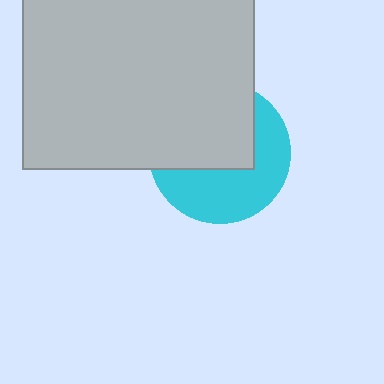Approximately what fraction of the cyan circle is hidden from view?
Roughly 51% of the cyan circle is hidden behind the light gray rectangle.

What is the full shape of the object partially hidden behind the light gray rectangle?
The partially hidden object is a cyan circle.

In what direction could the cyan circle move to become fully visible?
The cyan circle could move down. That would shift it out from behind the light gray rectangle entirely.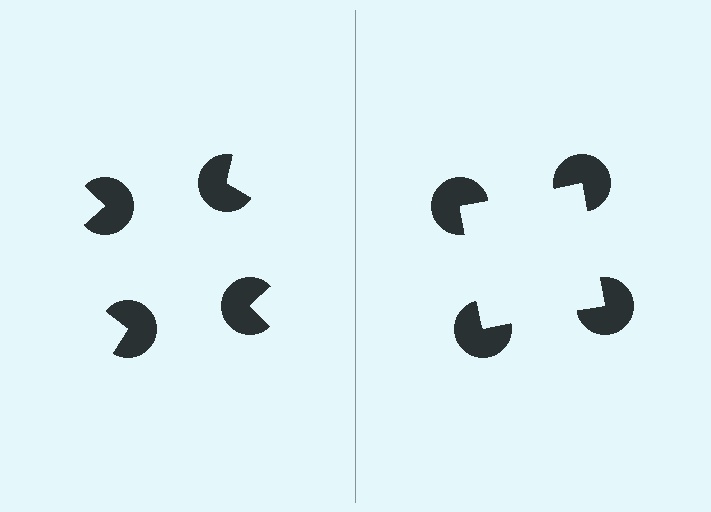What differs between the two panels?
The pac-man discs are positioned identically on both sides; only the wedge orientations differ. On the right they align to a square; on the left they are misaligned.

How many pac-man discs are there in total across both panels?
8 — 4 on each side.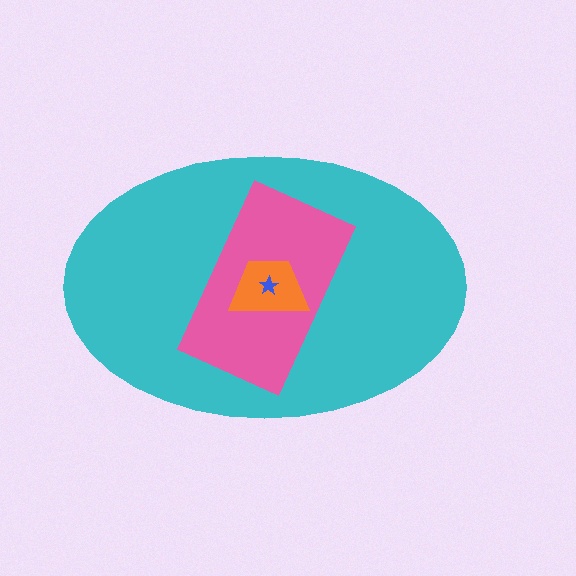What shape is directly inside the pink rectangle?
The orange trapezoid.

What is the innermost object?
The blue star.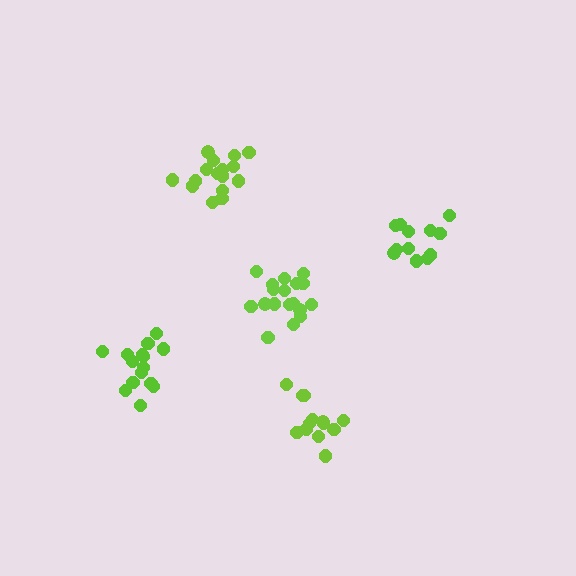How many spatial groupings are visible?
There are 5 spatial groupings.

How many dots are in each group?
Group 1: 13 dots, Group 2: 12 dots, Group 3: 15 dots, Group 4: 16 dots, Group 5: 18 dots (74 total).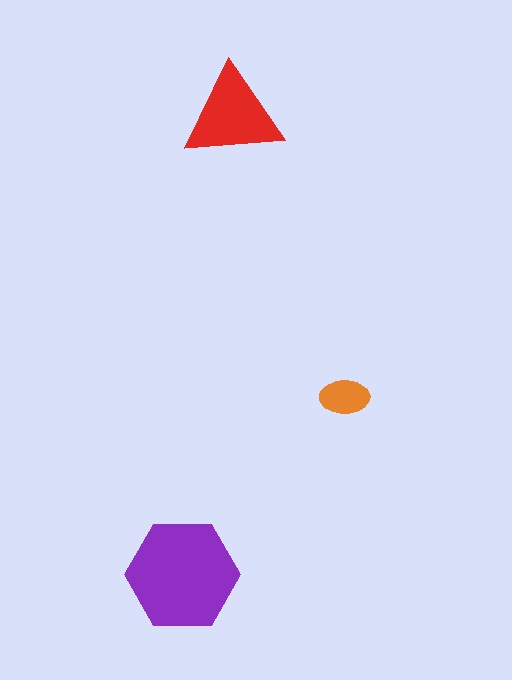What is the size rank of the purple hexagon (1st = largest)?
1st.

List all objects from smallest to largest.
The orange ellipse, the red triangle, the purple hexagon.